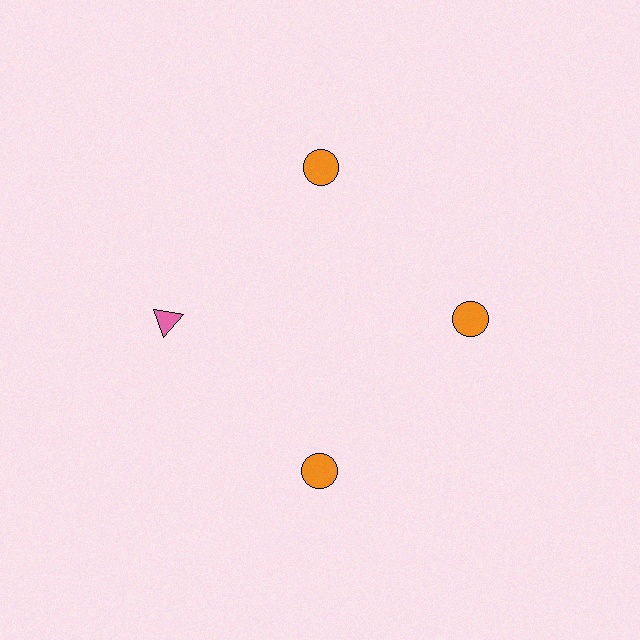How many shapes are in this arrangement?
There are 4 shapes arranged in a ring pattern.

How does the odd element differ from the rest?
It differs in both color (pink instead of orange) and shape (triangle instead of circle).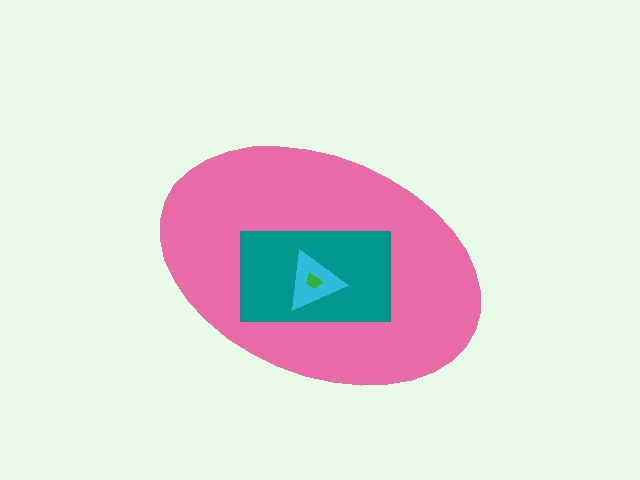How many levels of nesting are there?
4.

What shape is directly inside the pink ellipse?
The teal rectangle.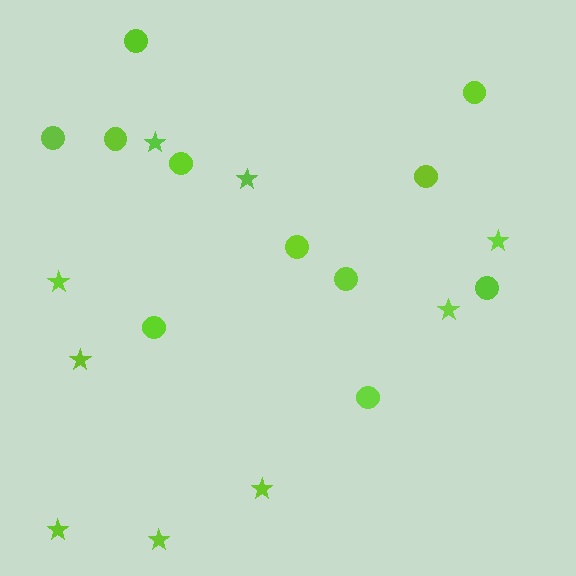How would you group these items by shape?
There are 2 groups: one group of circles (11) and one group of stars (9).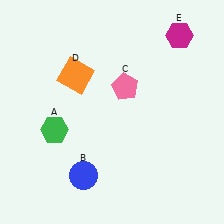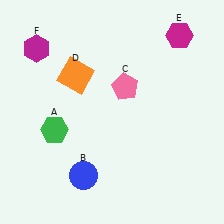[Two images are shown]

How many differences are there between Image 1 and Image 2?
There is 1 difference between the two images.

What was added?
A magenta hexagon (F) was added in Image 2.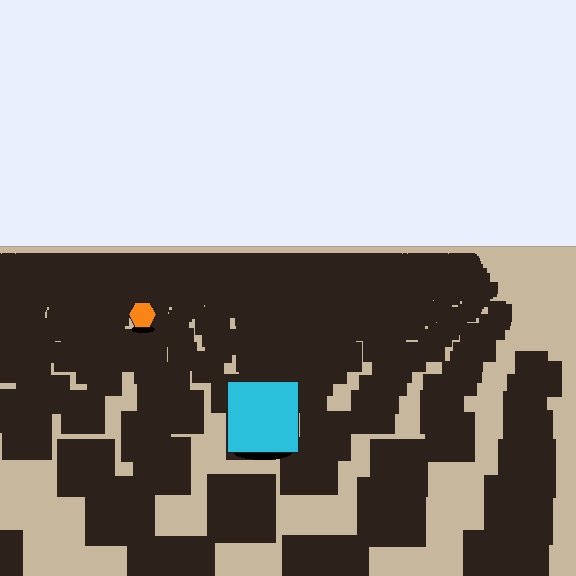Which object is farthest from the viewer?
The orange hexagon is farthest from the viewer. It appears smaller and the ground texture around it is denser.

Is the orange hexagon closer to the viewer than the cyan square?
No. The cyan square is closer — you can tell from the texture gradient: the ground texture is coarser near it.